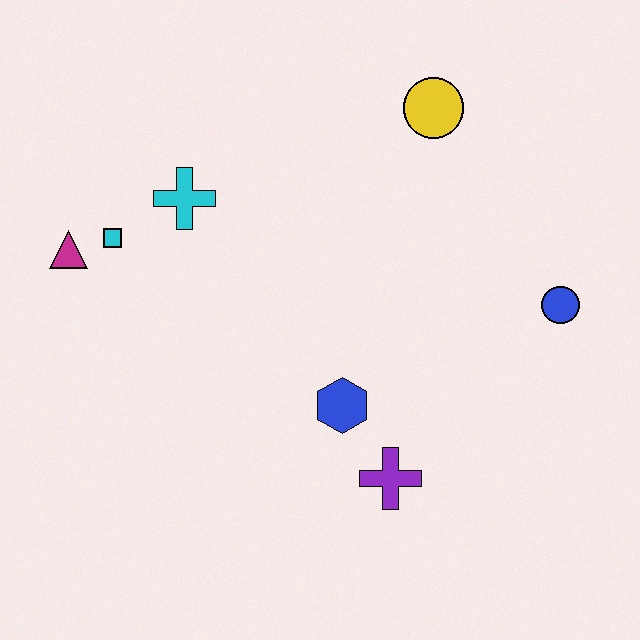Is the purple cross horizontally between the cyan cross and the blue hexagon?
No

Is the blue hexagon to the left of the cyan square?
No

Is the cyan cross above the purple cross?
Yes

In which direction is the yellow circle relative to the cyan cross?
The yellow circle is to the right of the cyan cross.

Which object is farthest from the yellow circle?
The magenta triangle is farthest from the yellow circle.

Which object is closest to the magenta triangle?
The cyan square is closest to the magenta triangle.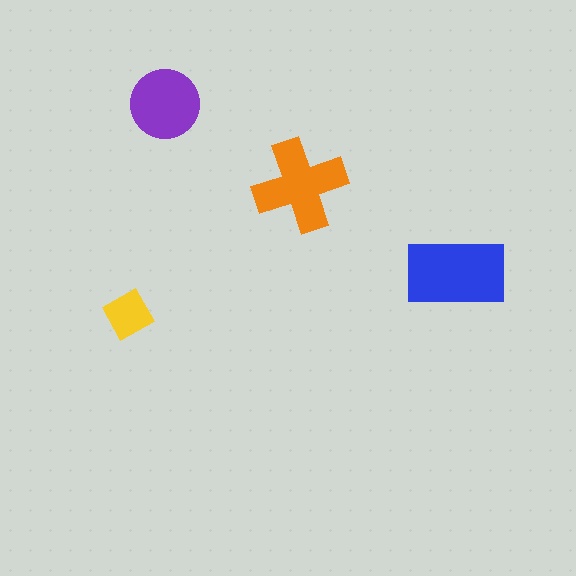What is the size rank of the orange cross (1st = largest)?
2nd.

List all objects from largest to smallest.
The blue rectangle, the orange cross, the purple circle, the yellow square.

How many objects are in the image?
There are 4 objects in the image.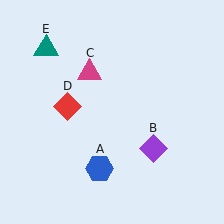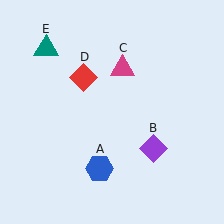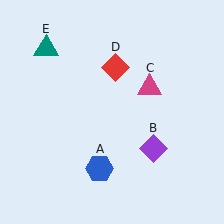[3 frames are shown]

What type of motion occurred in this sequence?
The magenta triangle (object C), red diamond (object D) rotated clockwise around the center of the scene.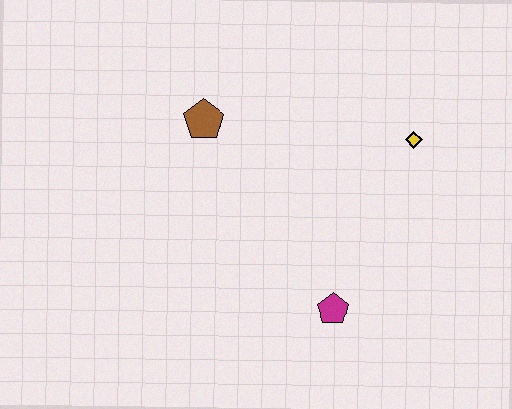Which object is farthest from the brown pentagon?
The magenta pentagon is farthest from the brown pentagon.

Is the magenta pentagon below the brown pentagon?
Yes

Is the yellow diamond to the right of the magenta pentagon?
Yes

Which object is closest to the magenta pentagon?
The yellow diamond is closest to the magenta pentagon.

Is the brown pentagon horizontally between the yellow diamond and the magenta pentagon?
No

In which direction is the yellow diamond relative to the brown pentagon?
The yellow diamond is to the right of the brown pentagon.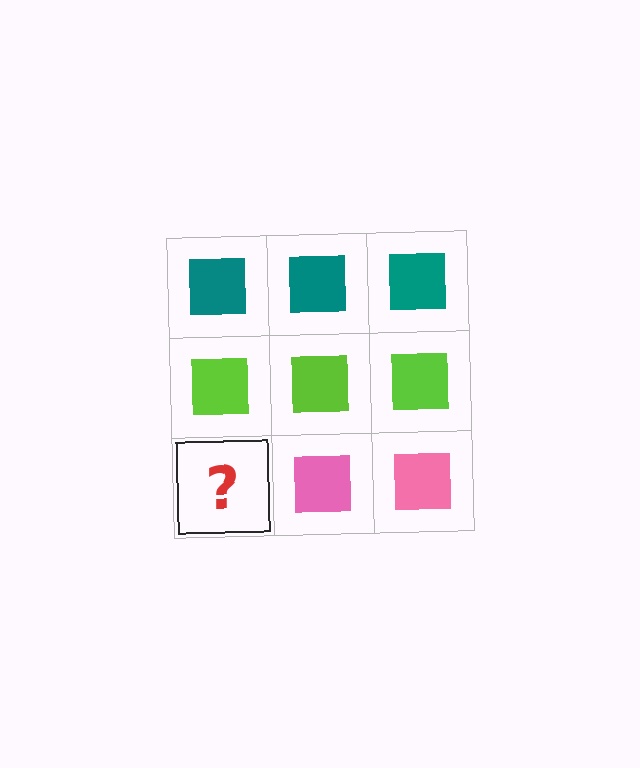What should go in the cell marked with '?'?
The missing cell should contain a pink square.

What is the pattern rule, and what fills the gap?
The rule is that each row has a consistent color. The gap should be filled with a pink square.